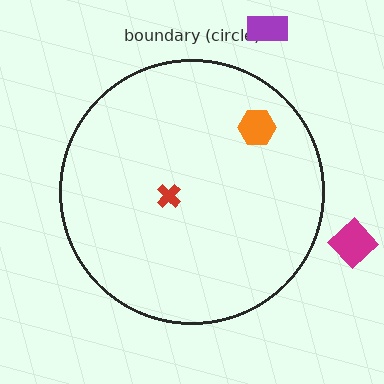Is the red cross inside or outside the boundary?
Inside.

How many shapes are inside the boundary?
2 inside, 2 outside.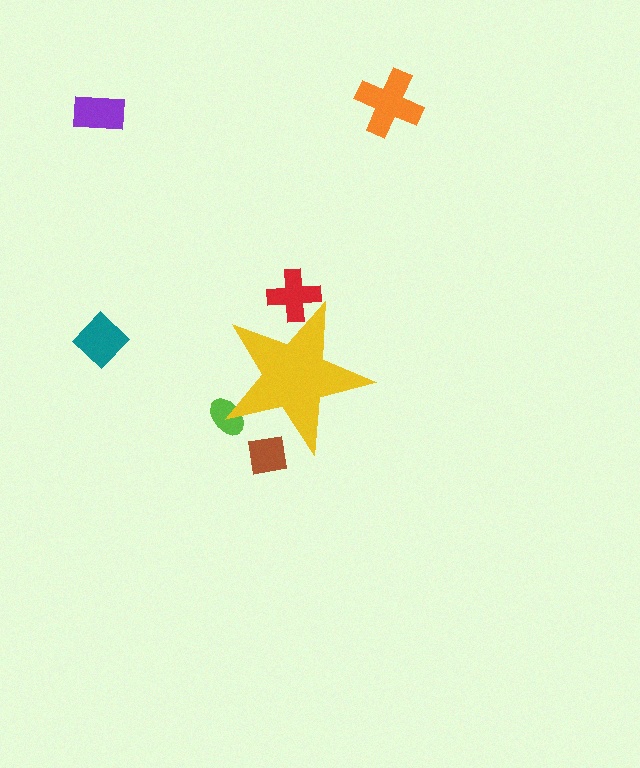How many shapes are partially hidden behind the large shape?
3 shapes are partially hidden.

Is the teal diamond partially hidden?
No, the teal diamond is fully visible.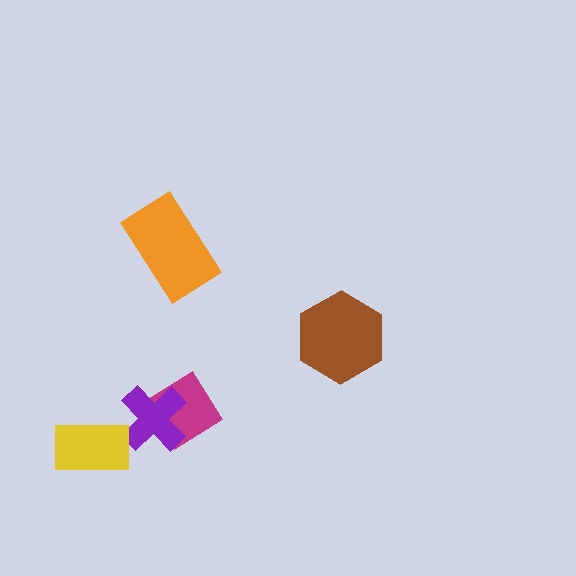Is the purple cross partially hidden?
No, no other shape covers it.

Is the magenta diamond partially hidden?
Yes, it is partially covered by another shape.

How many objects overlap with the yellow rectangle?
0 objects overlap with the yellow rectangle.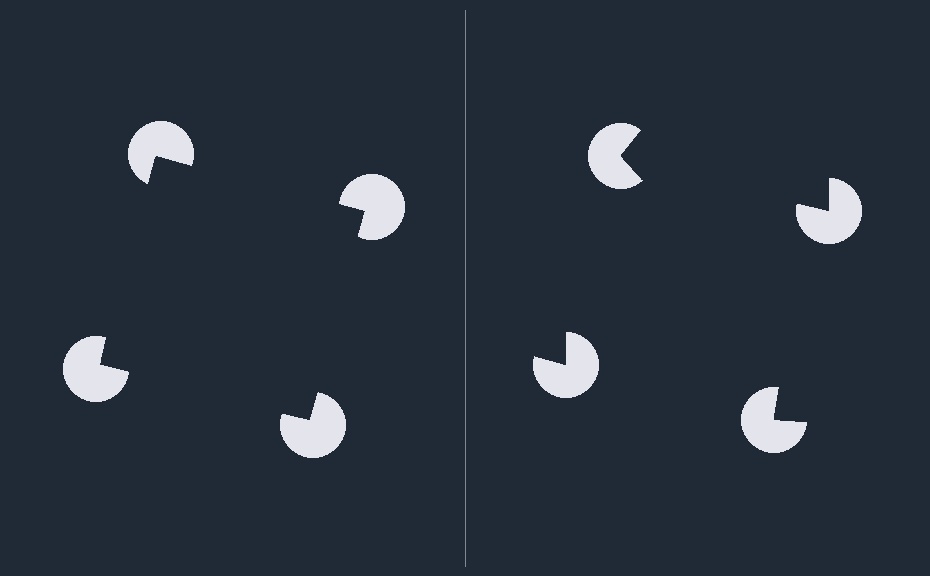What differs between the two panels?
The pac-man discs are positioned identically on both sides; only the wedge orientations differ. On the left they align to a square; on the right they are misaligned.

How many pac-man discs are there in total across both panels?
8 — 4 on each side.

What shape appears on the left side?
An illusory square.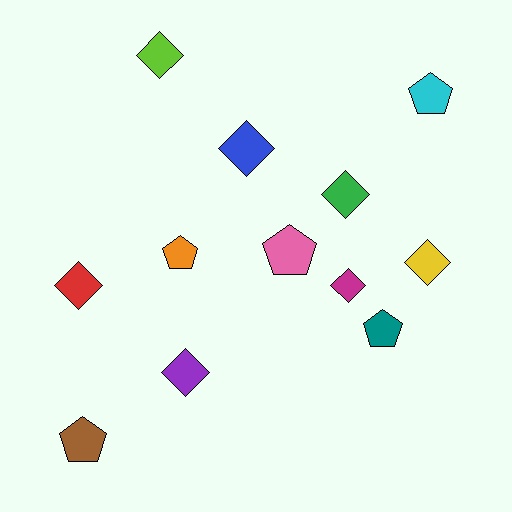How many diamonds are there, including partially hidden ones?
There are 7 diamonds.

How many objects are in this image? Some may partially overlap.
There are 12 objects.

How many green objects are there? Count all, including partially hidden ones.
There is 1 green object.